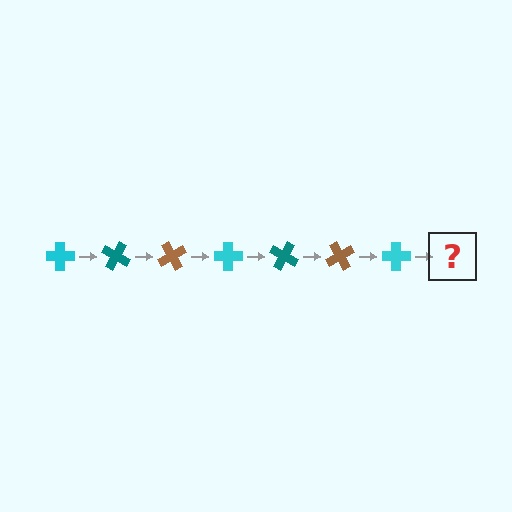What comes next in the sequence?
The next element should be a teal cross, rotated 210 degrees from the start.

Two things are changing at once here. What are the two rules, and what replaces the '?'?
The two rules are that it rotates 30 degrees each step and the color cycles through cyan, teal, and brown. The '?' should be a teal cross, rotated 210 degrees from the start.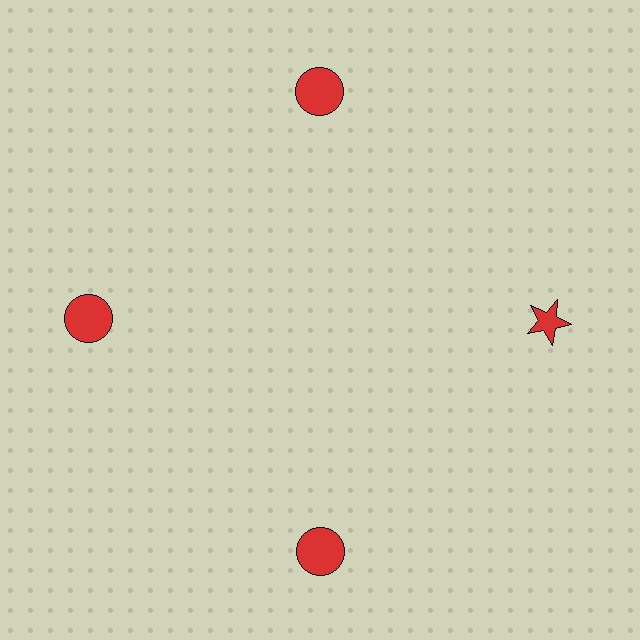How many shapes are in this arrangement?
There are 4 shapes arranged in a ring pattern.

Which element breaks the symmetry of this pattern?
The red star at roughly the 3 o'clock position breaks the symmetry. All other shapes are red circles.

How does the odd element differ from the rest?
It has a different shape: star instead of circle.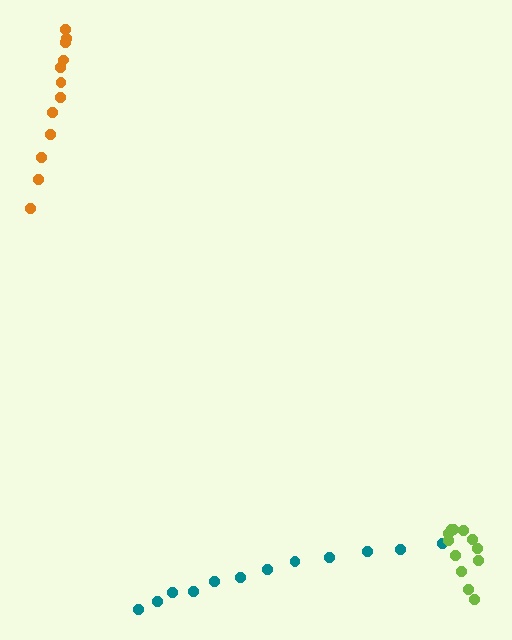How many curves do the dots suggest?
There are 3 distinct paths.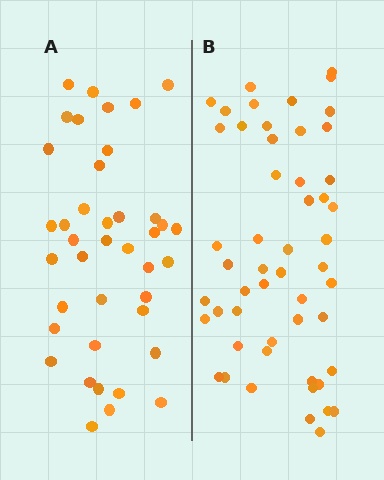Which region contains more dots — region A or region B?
Region B (the right region) has more dots.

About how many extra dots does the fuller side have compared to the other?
Region B has roughly 12 or so more dots than region A.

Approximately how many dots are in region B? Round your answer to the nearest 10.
About 50 dots. (The exact count is 52, which rounds to 50.)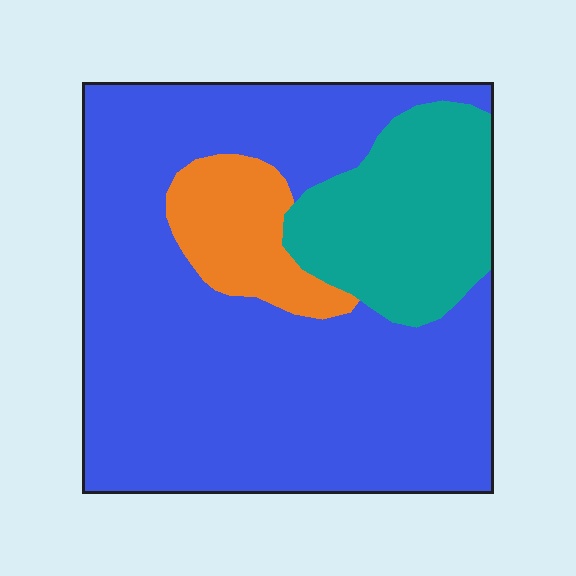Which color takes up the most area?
Blue, at roughly 70%.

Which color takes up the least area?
Orange, at roughly 10%.